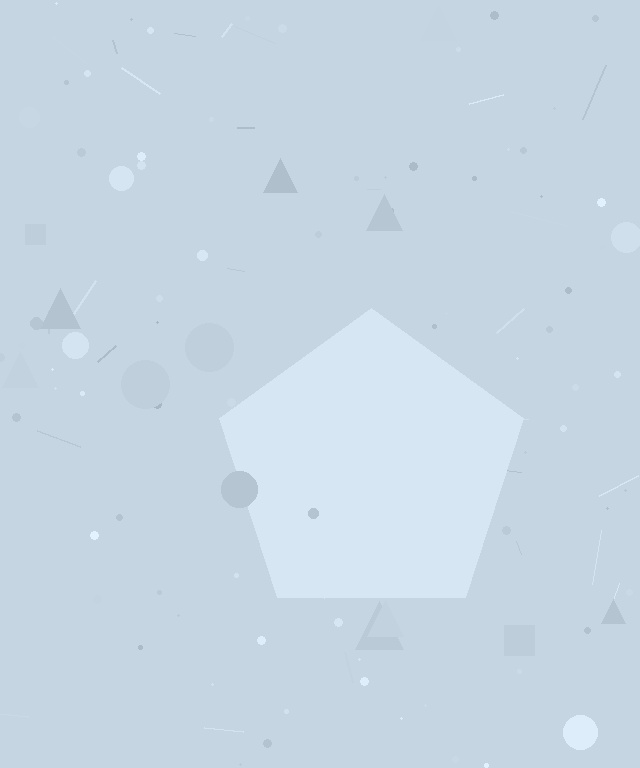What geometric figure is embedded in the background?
A pentagon is embedded in the background.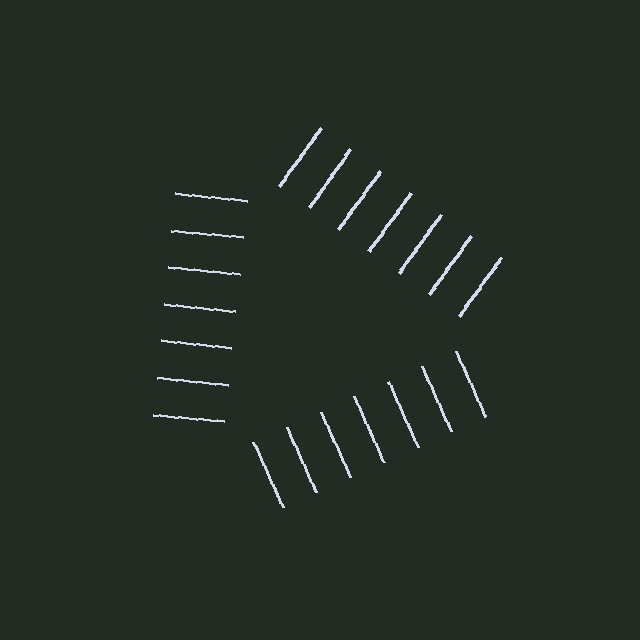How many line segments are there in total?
21 — 7 along each of the 3 edges.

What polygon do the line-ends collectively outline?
An illusory triangle — the line segments terminate on its edges but no continuous stroke is drawn.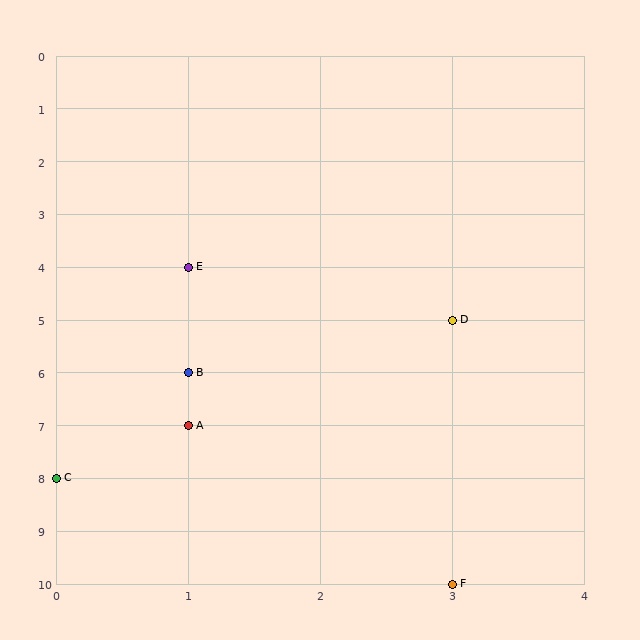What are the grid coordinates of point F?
Point F is at grid coordinates (3, 10).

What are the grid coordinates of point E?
Point E is at grid coordinates (1, 4).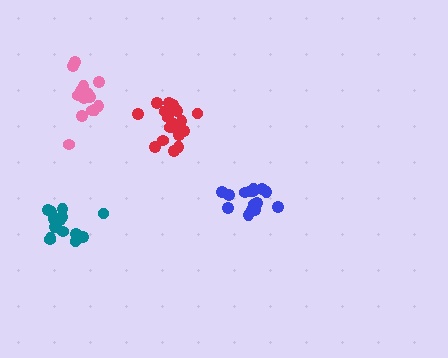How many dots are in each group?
Group 1: 18 dots, Group 2: 14 dots, Group 3: 20 dots, Group 4: 15 dots (67 total).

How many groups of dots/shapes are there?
There are 4 groups.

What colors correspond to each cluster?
The clusters are colored: pink, teal, red, blue.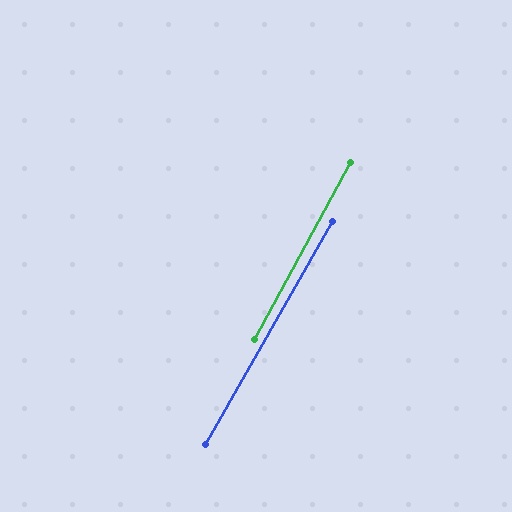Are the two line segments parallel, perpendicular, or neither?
Parallel — their directions differ by only 1.4°.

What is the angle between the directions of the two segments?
Approximately 1 degree.